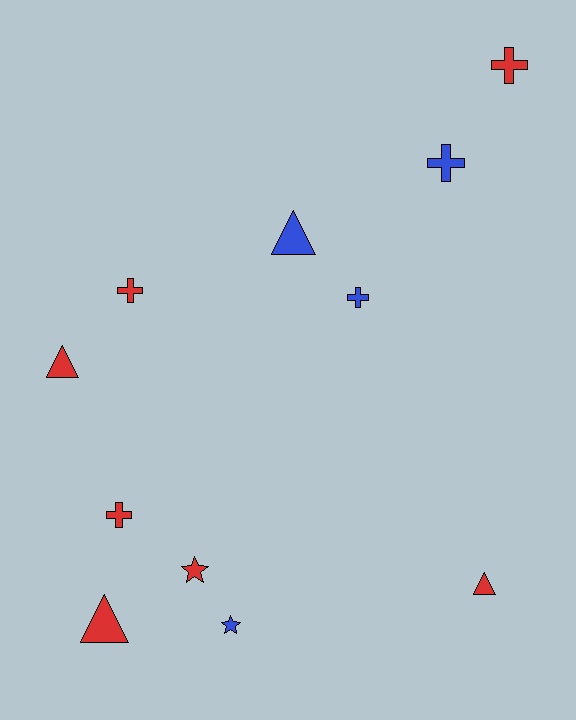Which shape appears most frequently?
Cross, with 5 objects.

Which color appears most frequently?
Red, with 7 objects.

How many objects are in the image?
There are 11 objects.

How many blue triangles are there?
There is 1 blue triangle.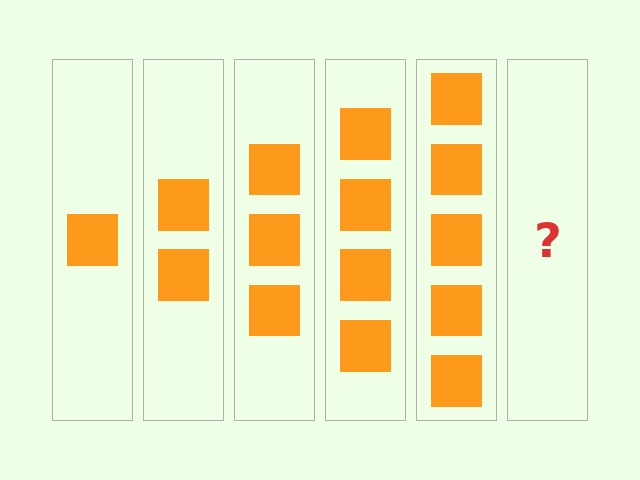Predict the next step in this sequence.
The next step is 6 squares.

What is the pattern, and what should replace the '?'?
The pattern is that each step adds one more square. The '?' should be 6 squares.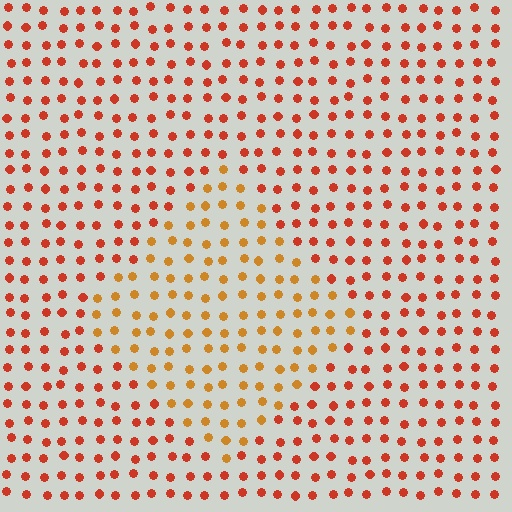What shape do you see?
I see a diamond.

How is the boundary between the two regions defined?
The boundary is defined purely by a slight shift in hue (about 28 degrees). Spacing, size, and orientation are identical on both sides.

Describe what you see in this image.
The image is filled with small red elements in a uniform arrangement. A diamond-shaped region is visible where the elements are tinted to a slightly different hue, forming a subtle color boundary.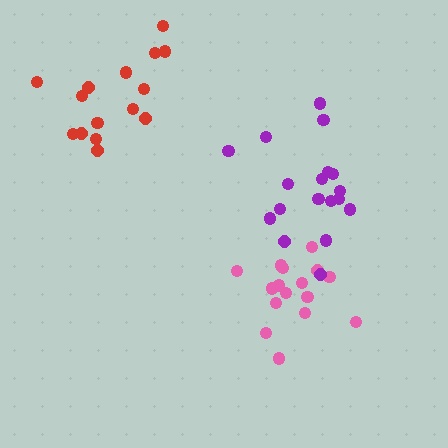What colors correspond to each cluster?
The clusters are colored: pink, red, purple.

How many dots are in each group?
Group 1: 16 dots, Group 2: 15 dots, Group 3: 18 dots (49 total).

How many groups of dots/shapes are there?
There are 3 groups.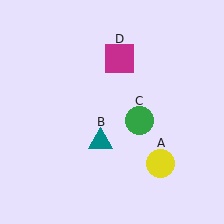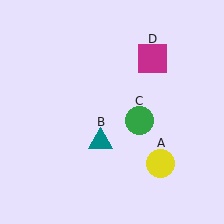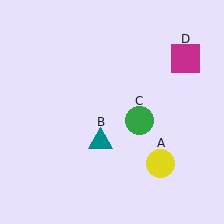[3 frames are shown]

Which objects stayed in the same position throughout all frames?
Yellow circle (object A) and teal triangle (object B) and green circle (object C) remained stationary.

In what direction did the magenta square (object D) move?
The magenta square (object D) moved right.